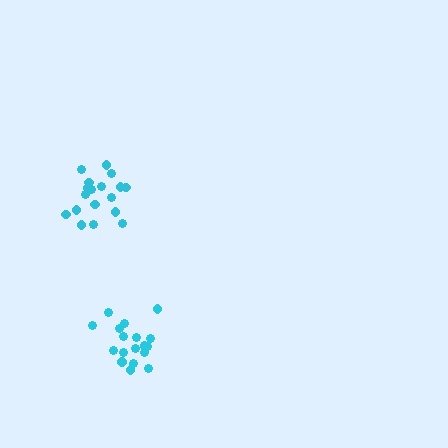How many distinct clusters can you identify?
There are 2 distinct clusters.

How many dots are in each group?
Group 1: 19 dots, Group 2: 19 dots (38 total).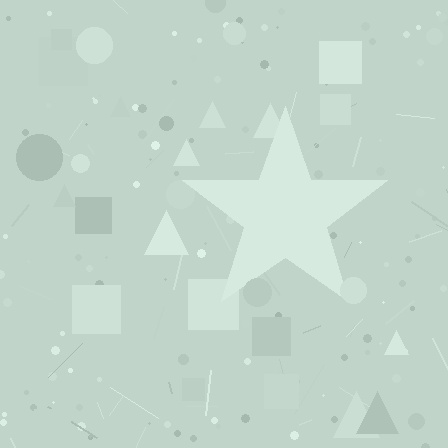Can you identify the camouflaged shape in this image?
The camouflaged shape is a star.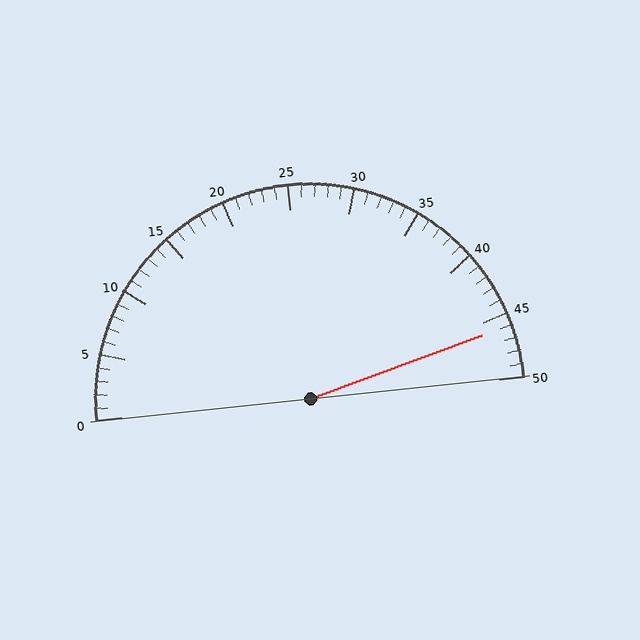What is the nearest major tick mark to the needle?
The nearest major tick mark is 45.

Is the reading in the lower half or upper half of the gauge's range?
The reading is in the upper half of the range (0 to 50).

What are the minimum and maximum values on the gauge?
The gauge ranges from 0 to 50.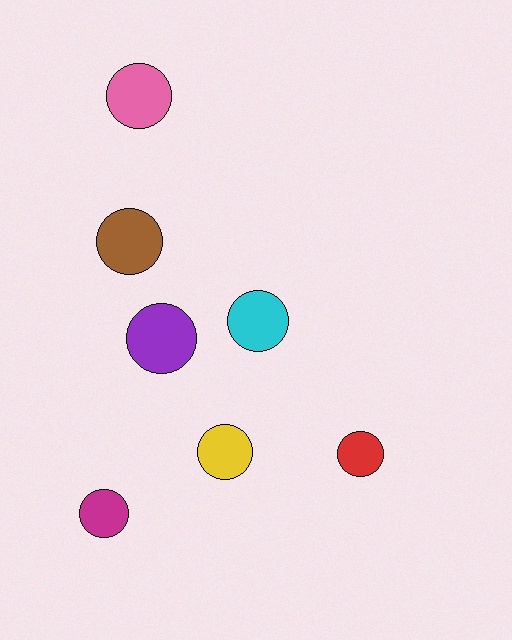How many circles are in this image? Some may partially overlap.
There are 7 circles.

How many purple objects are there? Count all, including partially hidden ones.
There is 1 purple object.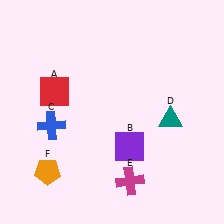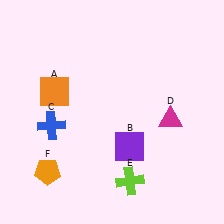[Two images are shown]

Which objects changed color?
A changed from red to orange. D changed from teal to magenta. E changed from magenta to lime.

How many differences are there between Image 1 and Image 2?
There are 3 differences between the two images.